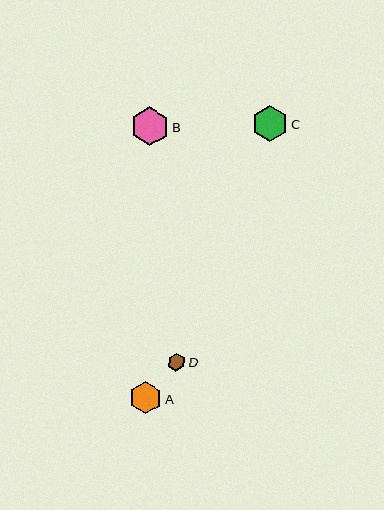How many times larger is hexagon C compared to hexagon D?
Hexagon C is approximately 2.0 times the size of hexagon D.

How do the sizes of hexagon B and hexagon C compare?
Hexagon B and hexagon C are approximately the same size.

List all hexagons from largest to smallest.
From largest to smallest: B, C, A, D.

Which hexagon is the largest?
Hexagon B is the largest with a size of approximately 39 pixels.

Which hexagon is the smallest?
Hexagon D is the smallest with a size of approximately 18 pixels.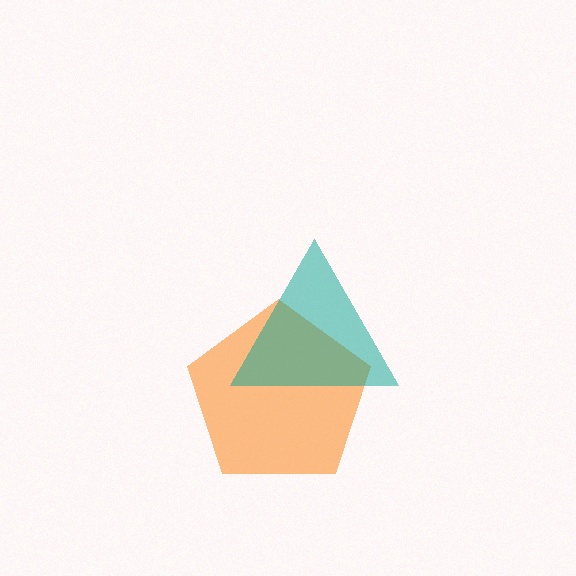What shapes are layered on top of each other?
The layered shapes are: an orange pentagon, a teal triangle.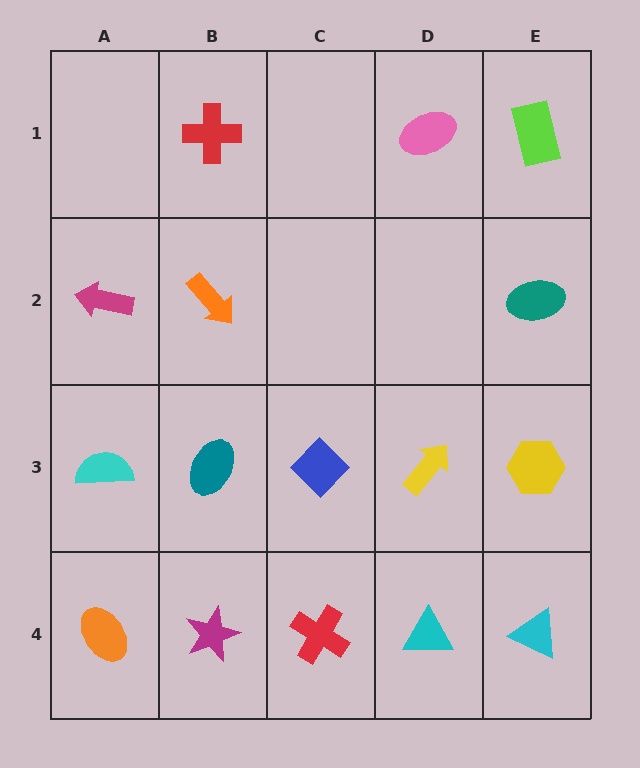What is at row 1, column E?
A lime rectangle.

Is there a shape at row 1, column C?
No, that cell is empty.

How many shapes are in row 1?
3 shapes.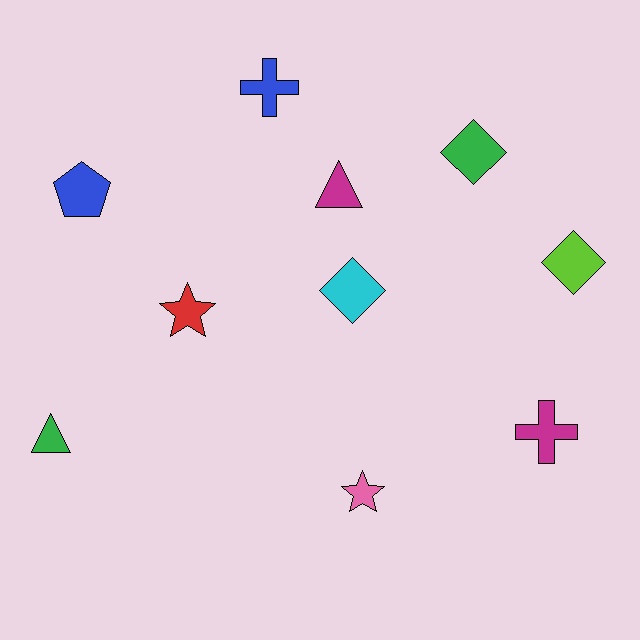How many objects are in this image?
There are 10 objects.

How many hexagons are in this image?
There are no hexagons.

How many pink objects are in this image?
There is 1 pink object.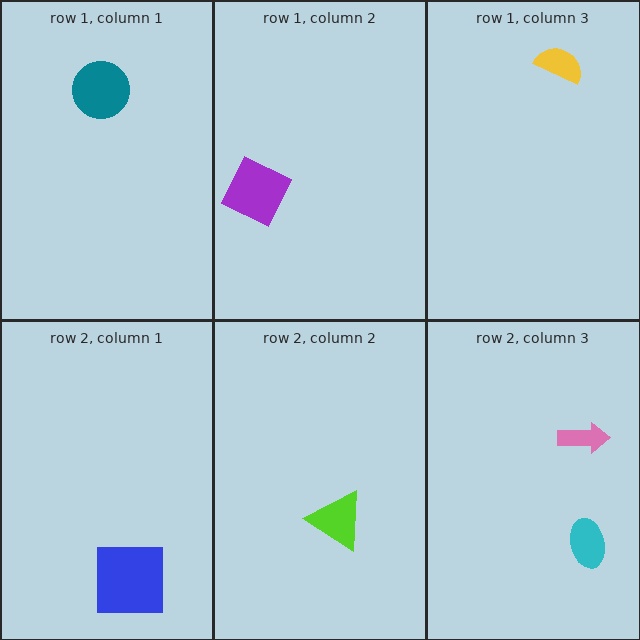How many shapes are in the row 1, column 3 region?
1.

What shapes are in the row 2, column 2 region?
The lime triangle.